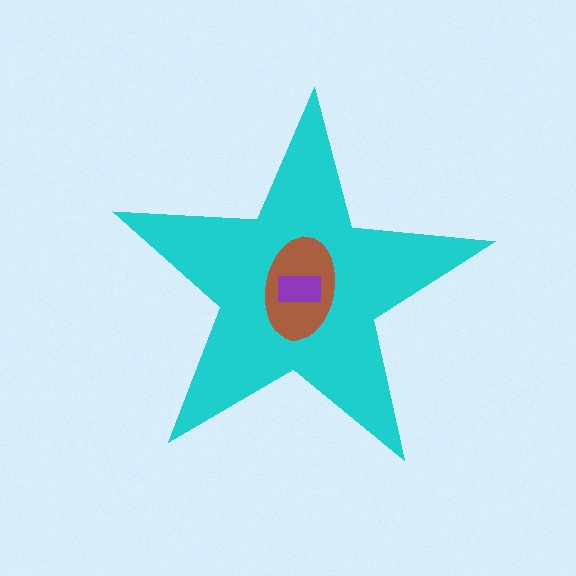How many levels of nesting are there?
3.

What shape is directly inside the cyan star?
The brown ellipse.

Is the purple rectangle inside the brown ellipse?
Yes.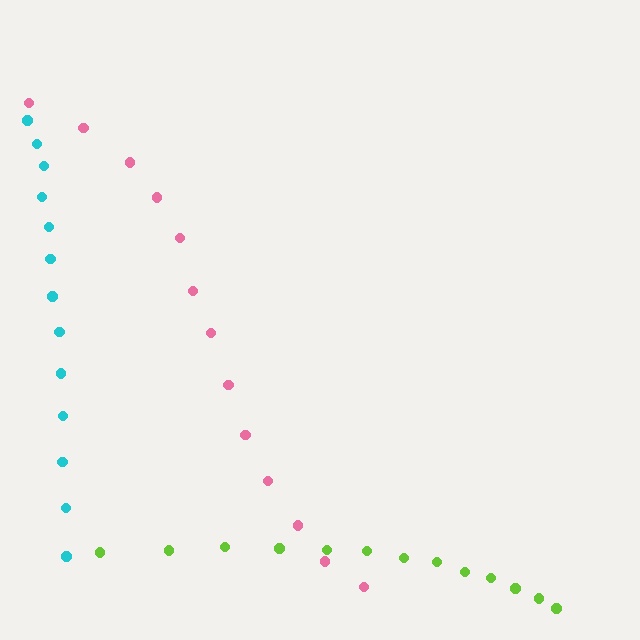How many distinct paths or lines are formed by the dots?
There are 3 distinct paths.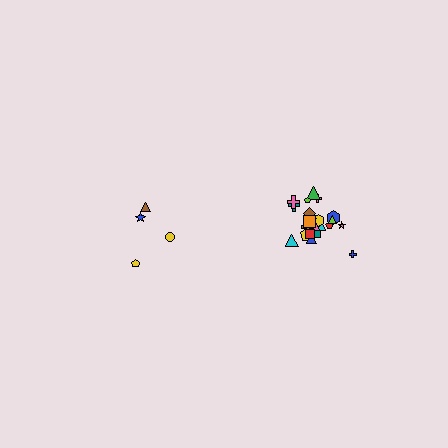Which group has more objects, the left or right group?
The right group.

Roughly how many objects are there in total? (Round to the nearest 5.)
Roughly 30 objects in total.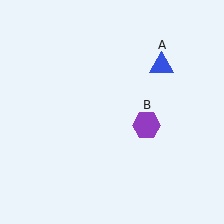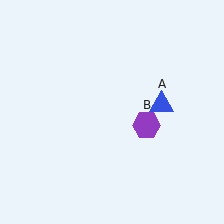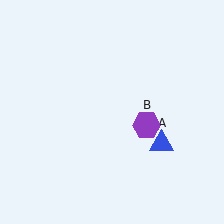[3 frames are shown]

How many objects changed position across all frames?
1 object changed position: blue triangle (object A).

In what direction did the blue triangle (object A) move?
The blue triangle (object A) moved down.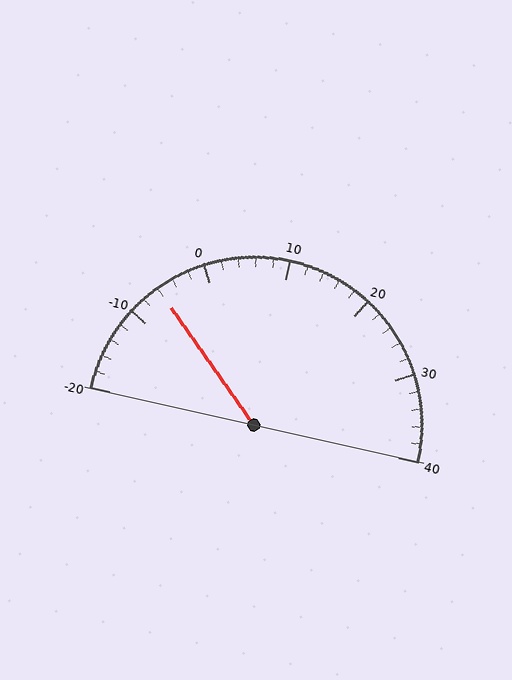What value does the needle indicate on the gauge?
The needle indicates approximately -6.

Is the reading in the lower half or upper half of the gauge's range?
The reading is in the lower half of the range (-20 to 40).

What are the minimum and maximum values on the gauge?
The gauge ranges from -20 to 40.